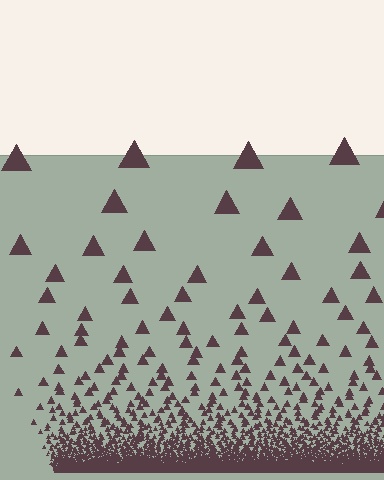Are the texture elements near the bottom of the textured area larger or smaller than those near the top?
Smaller. The gradient is inverted — elements near the bottom are smaller and denser.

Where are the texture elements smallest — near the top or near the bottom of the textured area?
Near the bottom.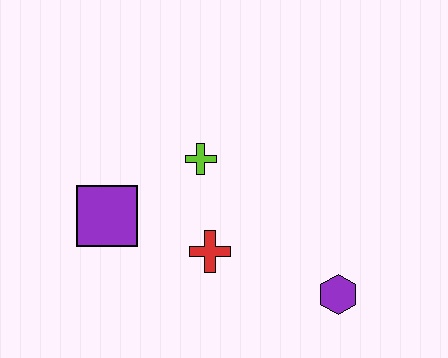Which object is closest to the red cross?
The lime cross is closest to the red cross.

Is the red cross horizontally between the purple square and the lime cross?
No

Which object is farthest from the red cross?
The purple hexagon is farthest from the red cross.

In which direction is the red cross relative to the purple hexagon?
The red cross is to the left of the purple hexagon.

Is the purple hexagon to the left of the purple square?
No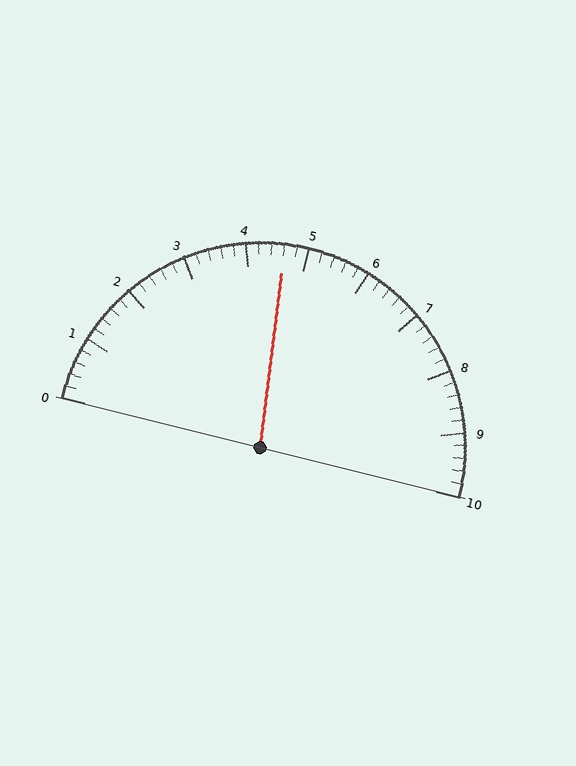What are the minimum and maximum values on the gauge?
The gauge ranges from 0 to 10.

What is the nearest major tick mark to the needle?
The nearest major tick mark is 5.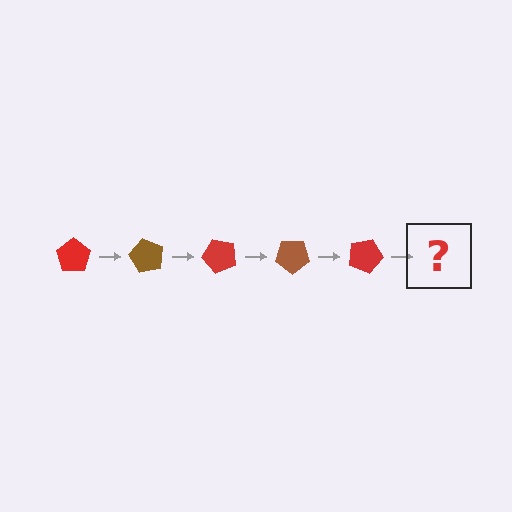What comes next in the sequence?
The next element should be a brown pentagon, rotated 300 degrees from the start.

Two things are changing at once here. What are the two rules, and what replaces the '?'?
The two rules are that it rotates 60 degrees each step and the color cycles through red and brown. The '?' should be a brown pentagon, rotated 300 degrees from the start.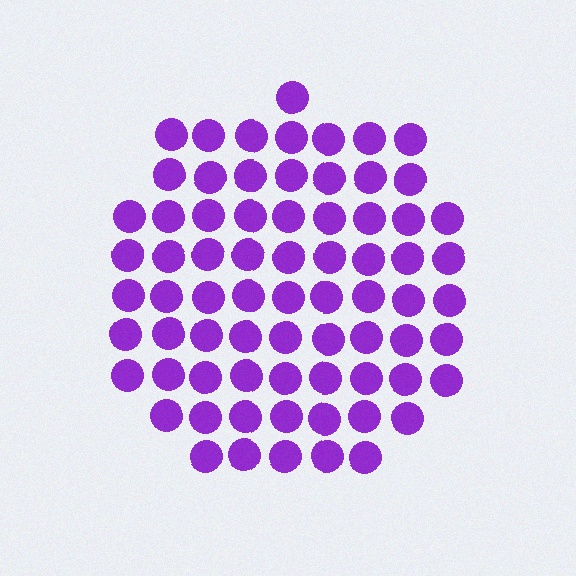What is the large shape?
The large shape is a circle.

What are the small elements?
The small elements are circles.